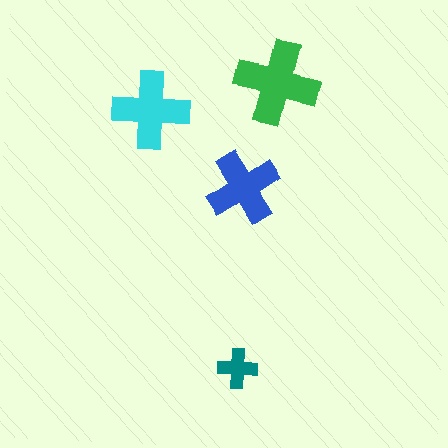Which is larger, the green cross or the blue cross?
The green one.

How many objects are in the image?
There are 4 objects in the image.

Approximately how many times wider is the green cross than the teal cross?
About 2 times wider.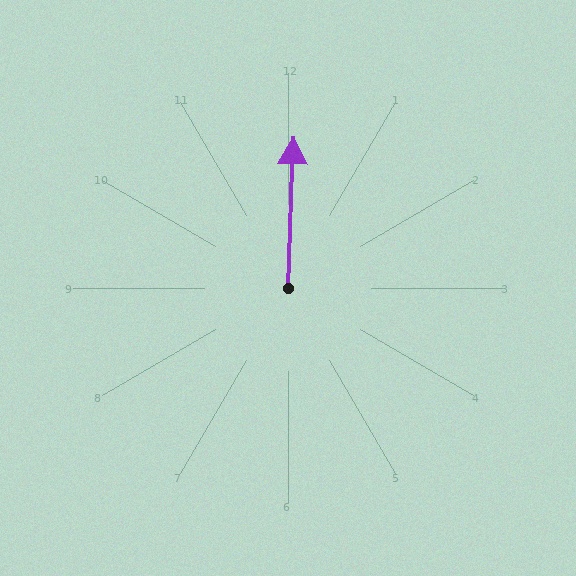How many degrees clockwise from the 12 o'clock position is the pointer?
Approximately 2 degrees.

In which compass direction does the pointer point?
North.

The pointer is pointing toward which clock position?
Roughly 12 o'clock.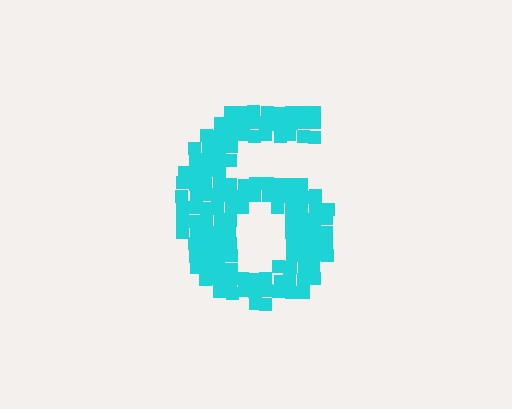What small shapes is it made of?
It is made of small squares.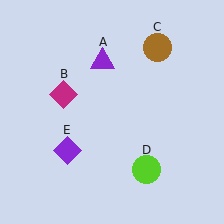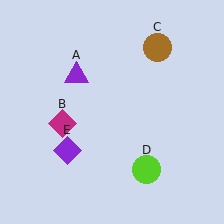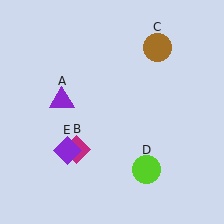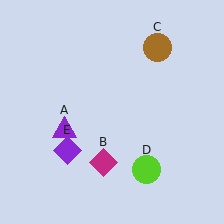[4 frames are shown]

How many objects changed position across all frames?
2 objects changed position: purple triangle (object A), magenta diamond (object B).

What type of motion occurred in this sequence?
The purple triangle (object A), magenta diamond (object B) rotated counterclockwise around the center of the scene.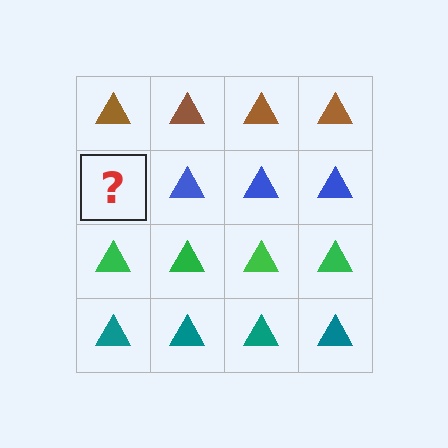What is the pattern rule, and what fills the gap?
The rule is that each row has a consistent color. The gap should be filled with a blue triangle.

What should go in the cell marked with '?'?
The missing cell should contain a blue triangle.